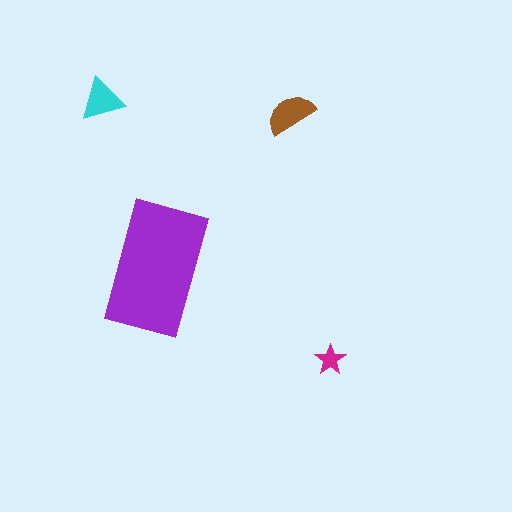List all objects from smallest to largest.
The magenta star, the cyan triangle, the brown semicircle, the purple rectangle.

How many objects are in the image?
There are 4 objects in the image.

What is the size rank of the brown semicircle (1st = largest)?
2nd.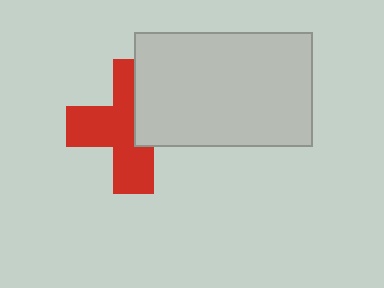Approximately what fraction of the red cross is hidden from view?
Roughly 40% of the red cross is hidden behind the light gray rectangle.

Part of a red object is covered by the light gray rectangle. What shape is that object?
It is a cross.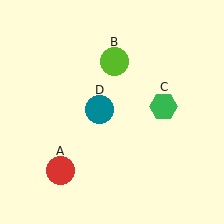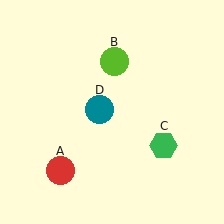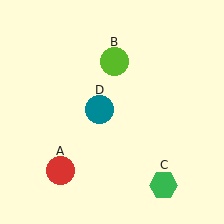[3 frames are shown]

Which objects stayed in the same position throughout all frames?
Red circle (object A) and lime circle (object B) and teal circle (object D) remained stationary.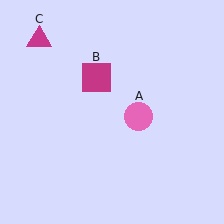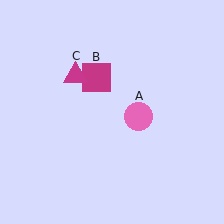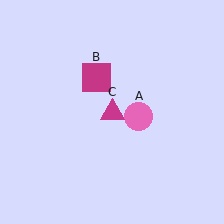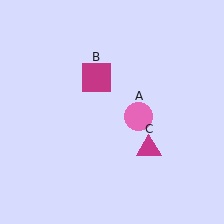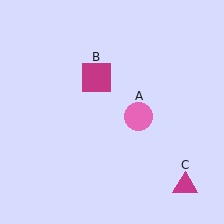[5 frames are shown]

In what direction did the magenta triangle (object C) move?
The magenta triangle (object C) moved down and to the right.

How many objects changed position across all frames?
1 object changed position: magenta triangle (object C).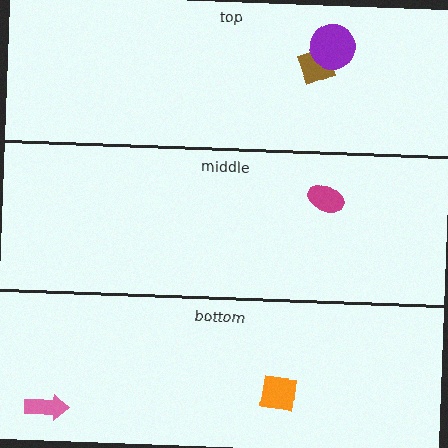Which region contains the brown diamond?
The top region.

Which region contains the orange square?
The bottom region.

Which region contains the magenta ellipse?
The middle region.